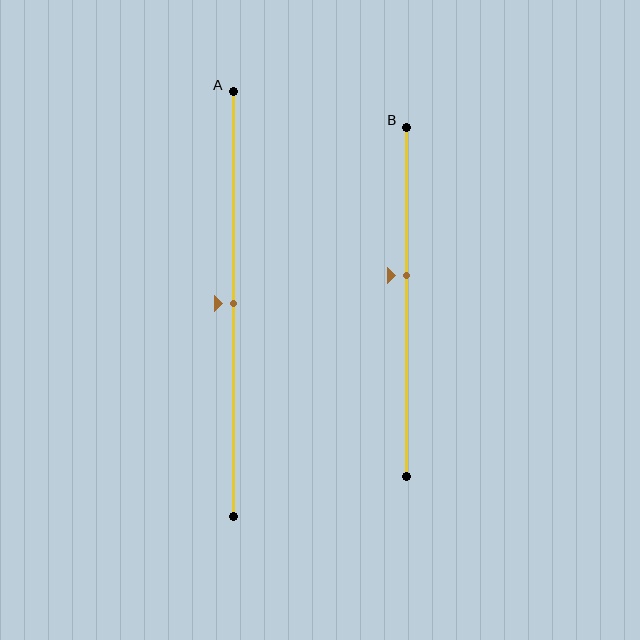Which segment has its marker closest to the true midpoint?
Segment A has its marker closest to the true midpoint.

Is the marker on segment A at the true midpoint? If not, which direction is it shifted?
Yes, the marker on segment A is at the true midpoint.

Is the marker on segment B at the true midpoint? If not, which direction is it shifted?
No, the marker on segment B is shifted upward by about 8% of the segment length.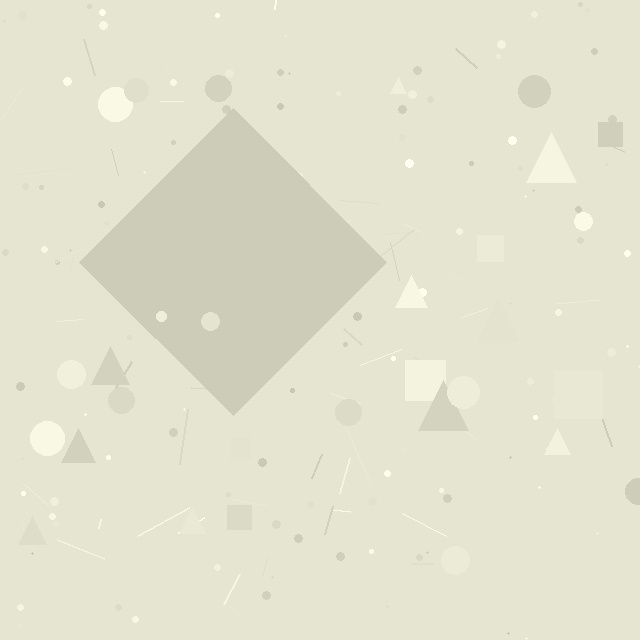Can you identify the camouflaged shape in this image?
The camouflaged shape is a diamond.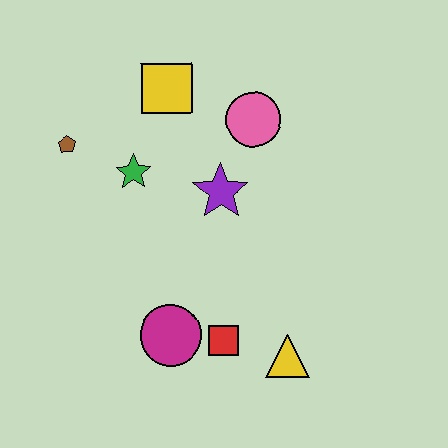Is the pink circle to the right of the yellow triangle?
No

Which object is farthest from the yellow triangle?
The brown pentagon is farthest from the yellow triangle.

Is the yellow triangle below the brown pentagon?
Yes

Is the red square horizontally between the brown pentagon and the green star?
No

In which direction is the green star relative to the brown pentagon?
The green star is to the right of the brown pentagon.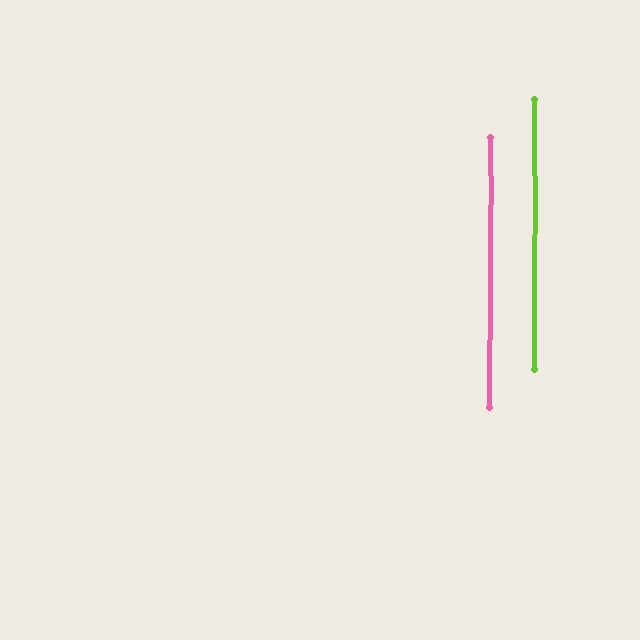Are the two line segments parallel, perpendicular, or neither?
Parallel — their directions differ by only 0.1°.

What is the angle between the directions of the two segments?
Approximately 0 degrees.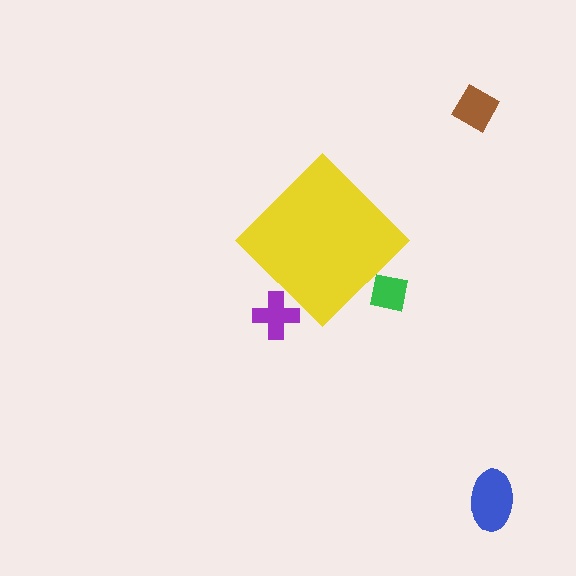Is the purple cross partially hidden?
Yes, the purple cross is partially hidden behind the yellow diamond.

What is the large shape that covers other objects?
A yellow diamond.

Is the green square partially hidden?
Yes, the green square is partially hidden behind the yellow diamond.